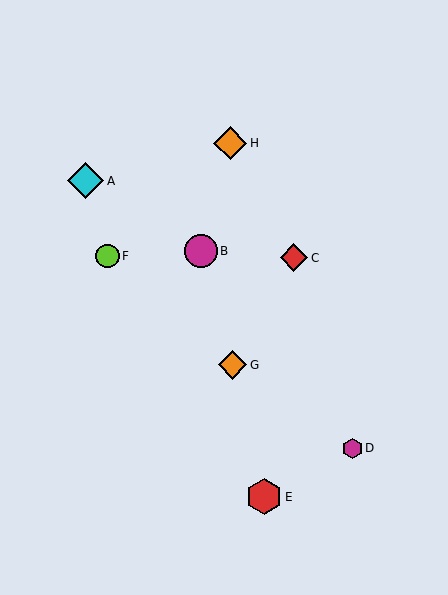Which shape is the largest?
The cyan diamond (labeled A) is the largest.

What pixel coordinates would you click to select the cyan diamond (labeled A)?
Click at (86, 181) to select the cyan diamond A.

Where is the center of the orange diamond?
The center of the orange diamond is at (230, 143).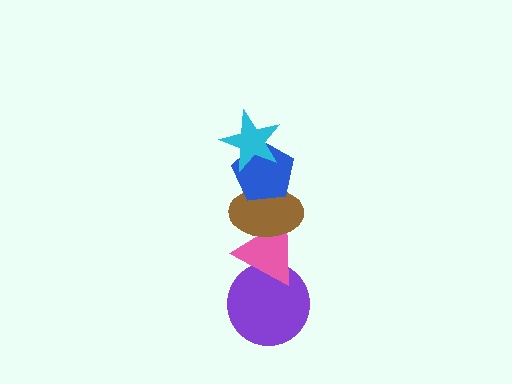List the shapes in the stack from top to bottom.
From top to bottom: the cyan star, the blue pentagon, the brown ellipse, the pink triangle, the purple circle.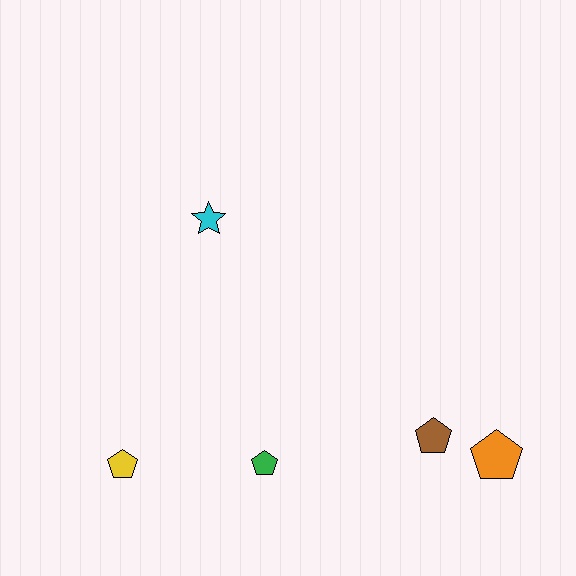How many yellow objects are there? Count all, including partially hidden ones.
There is 1 yellow object.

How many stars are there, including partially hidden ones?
There is 1 star.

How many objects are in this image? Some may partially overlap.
There are 5 objects.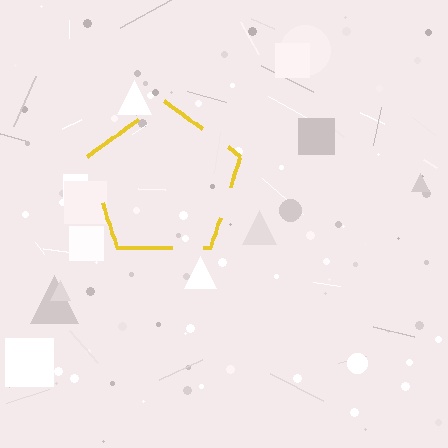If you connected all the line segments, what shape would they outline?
They would outline a pentagon.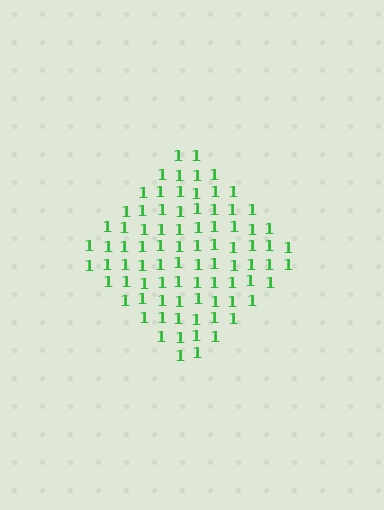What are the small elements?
The small elements are digit 1's.